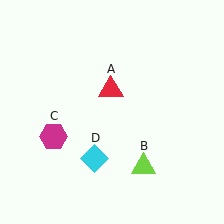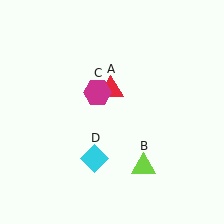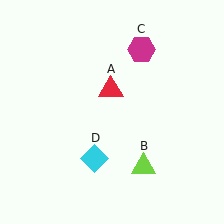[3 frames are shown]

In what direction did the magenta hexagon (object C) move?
The magenta hexagon (object C) moved up and to the right.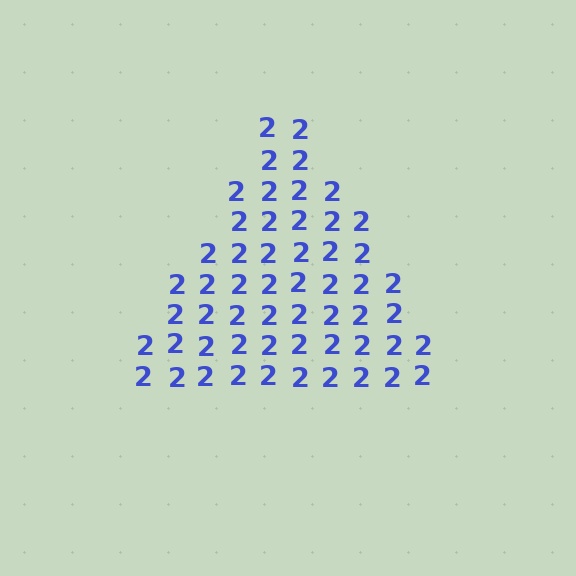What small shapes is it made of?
It is made of small digit 2's.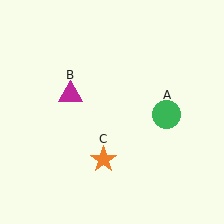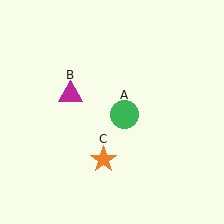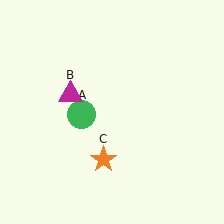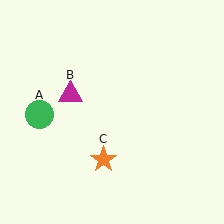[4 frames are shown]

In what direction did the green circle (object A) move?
The green circle (object A) moved left.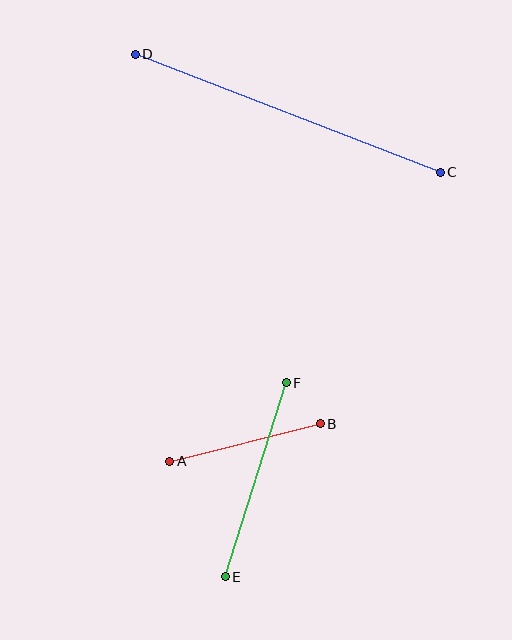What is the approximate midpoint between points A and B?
The midpoint is at approximately (245, 442) pixels.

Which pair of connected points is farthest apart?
Points C and D are farthest apart.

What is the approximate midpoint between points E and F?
The midpoint is at approximately (256, 480) pixels.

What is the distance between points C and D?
The distance is approximately 327 pixels.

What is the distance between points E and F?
The distance is approximately 203 pixels.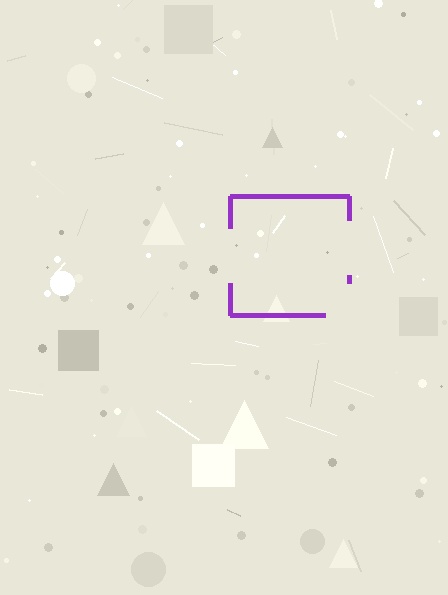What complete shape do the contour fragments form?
The contour fragments form a square.